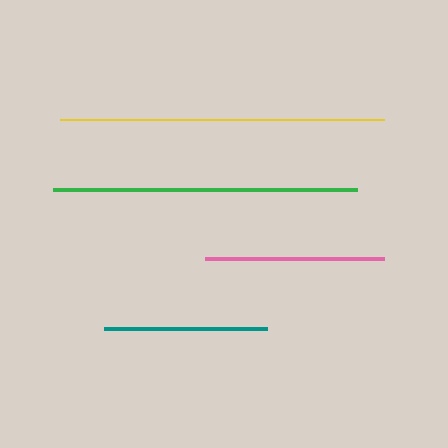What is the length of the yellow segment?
The yellow segment is approximately 324 pixels long.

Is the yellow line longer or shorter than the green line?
The yellow line is longer than the green line.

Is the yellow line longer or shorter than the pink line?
The yellow line is longer than the pink line.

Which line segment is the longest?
The yellow line is the longest at approximately 324 pixels.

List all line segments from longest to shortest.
From longest to shortest: yellow, green, pink, teal.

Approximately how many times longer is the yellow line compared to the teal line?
The yellow line is approximately 2.0 times the length of the teal line.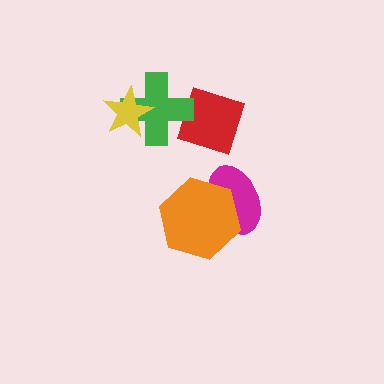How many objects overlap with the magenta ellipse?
1 object overlaps with the magenta ellipse.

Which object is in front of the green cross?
The yellow star is in front of the green cross.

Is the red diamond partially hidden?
Yes, it is partially covered by another shape.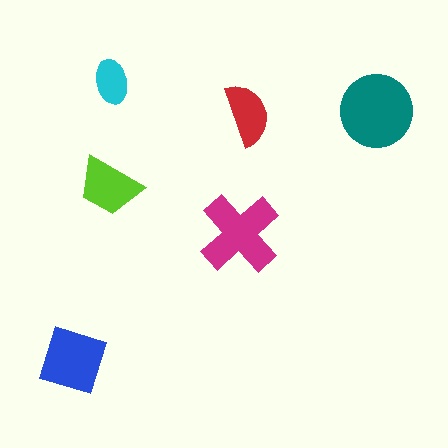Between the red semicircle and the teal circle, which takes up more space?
The teal circle.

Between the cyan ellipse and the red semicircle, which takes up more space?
The red semicircle.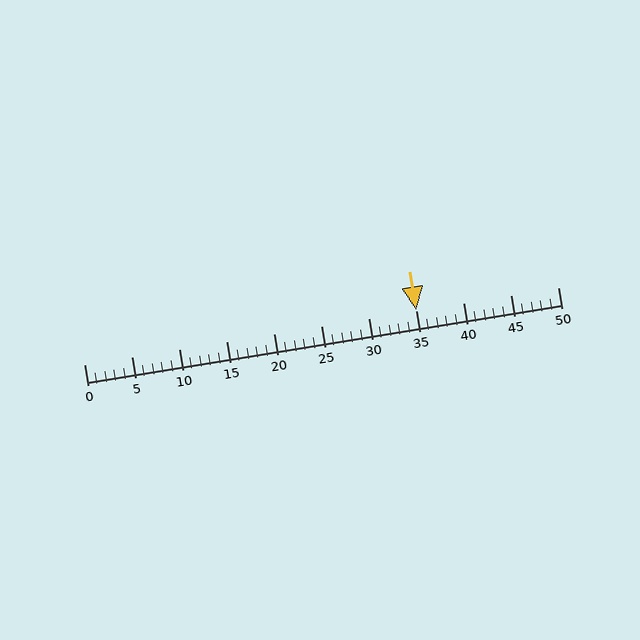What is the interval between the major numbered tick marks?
The major tick marks are spaced 5 units apart.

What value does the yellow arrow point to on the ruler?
The yellow arrow points to approximately 35.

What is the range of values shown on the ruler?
The ruler shows values from 0 to 50.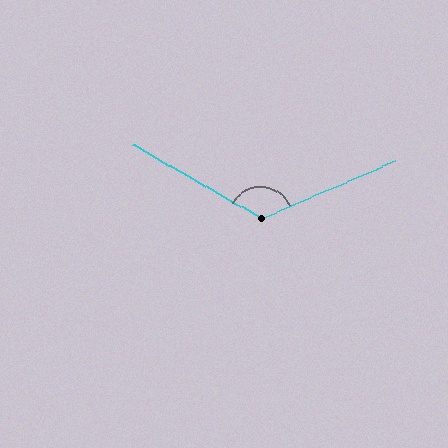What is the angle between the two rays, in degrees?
Approximately 127 degrees.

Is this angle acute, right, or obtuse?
It is obtuse.